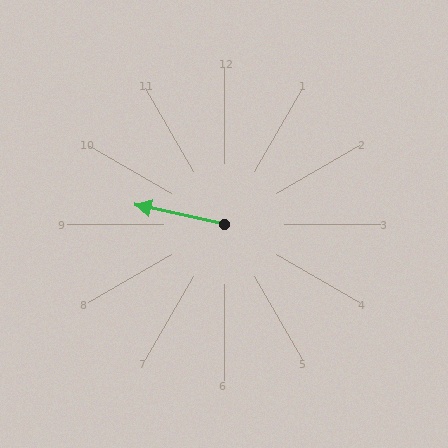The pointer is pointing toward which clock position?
Roughly 9 o'clock.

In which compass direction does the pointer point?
West.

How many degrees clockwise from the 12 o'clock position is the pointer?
Approximately 282 degrees.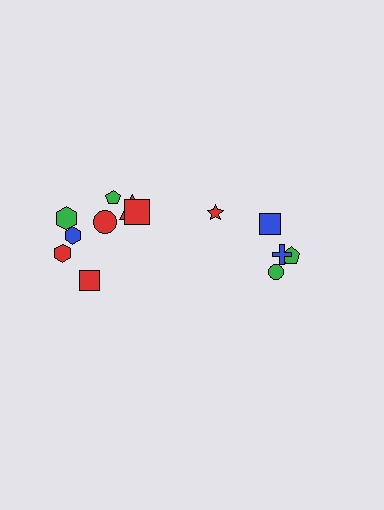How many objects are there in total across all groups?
There are 13 objects.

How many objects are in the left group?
There are 8 objects.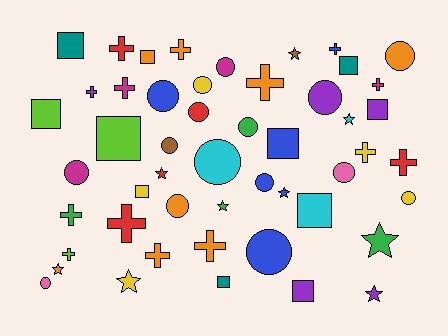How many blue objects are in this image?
There are 6 blue objects.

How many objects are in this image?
There are 50 objects.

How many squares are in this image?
There are 11 squares.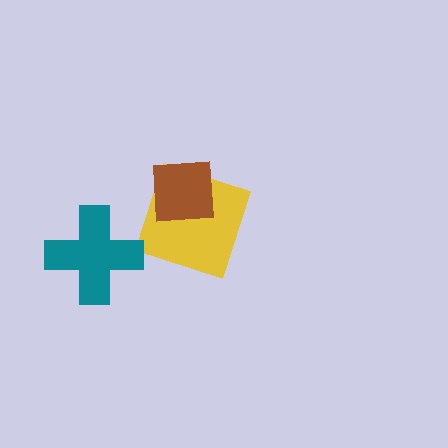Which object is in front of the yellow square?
The brown square is in front of the yellow square.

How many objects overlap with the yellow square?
1 object overlaps with the yellow square.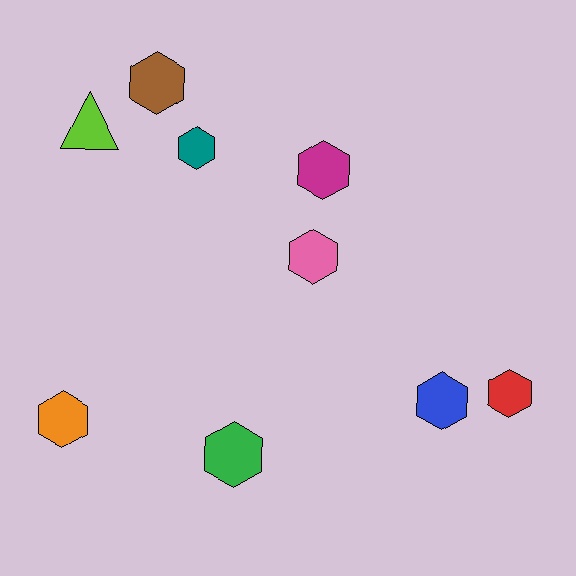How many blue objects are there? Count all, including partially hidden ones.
There is 1 blue object.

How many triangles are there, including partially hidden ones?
There is 1 triangle.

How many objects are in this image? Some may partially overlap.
There are 9 objects.